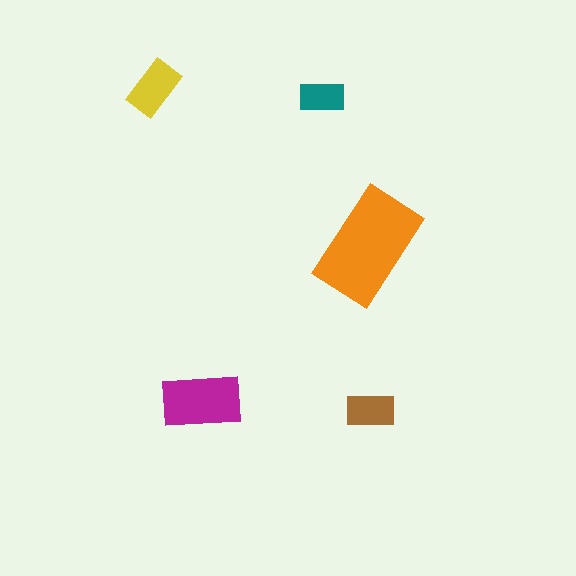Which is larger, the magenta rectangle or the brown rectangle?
The magenta one.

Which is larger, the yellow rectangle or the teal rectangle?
The yellow one.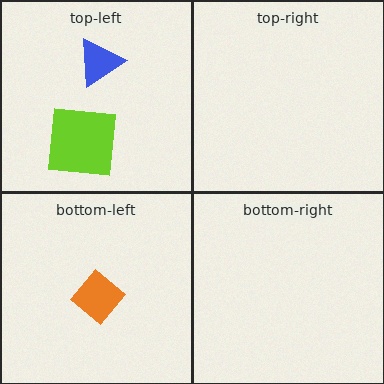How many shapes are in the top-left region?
2.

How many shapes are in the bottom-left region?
1.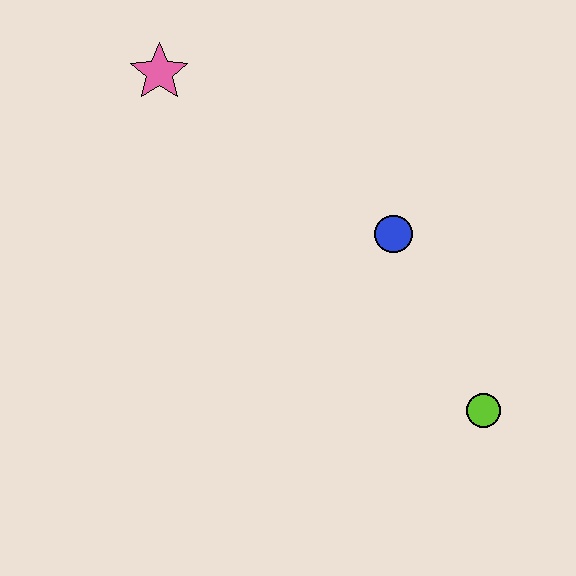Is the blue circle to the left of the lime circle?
Yes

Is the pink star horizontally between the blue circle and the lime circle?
No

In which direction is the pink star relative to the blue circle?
The pink star is to the left of the blue circle.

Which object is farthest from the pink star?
The lime circle is farthest from the pink star.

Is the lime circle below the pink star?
Yes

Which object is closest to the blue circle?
The lime circle is closest to the blue circle.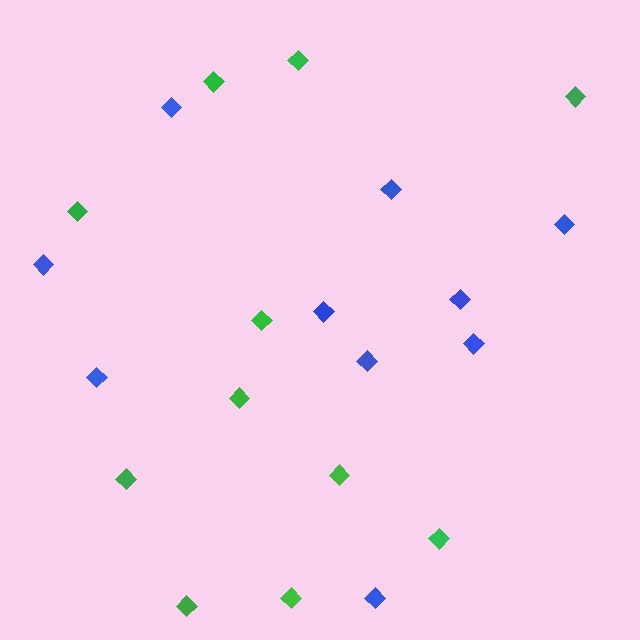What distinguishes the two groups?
There are 2 groups: one group of green diamonds (11) and one group of blue diamonds (10).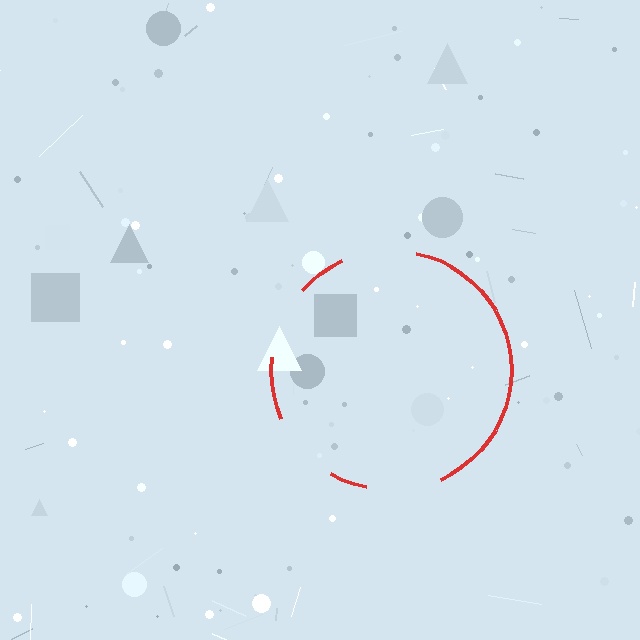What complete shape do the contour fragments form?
The contour fragments form a circle.